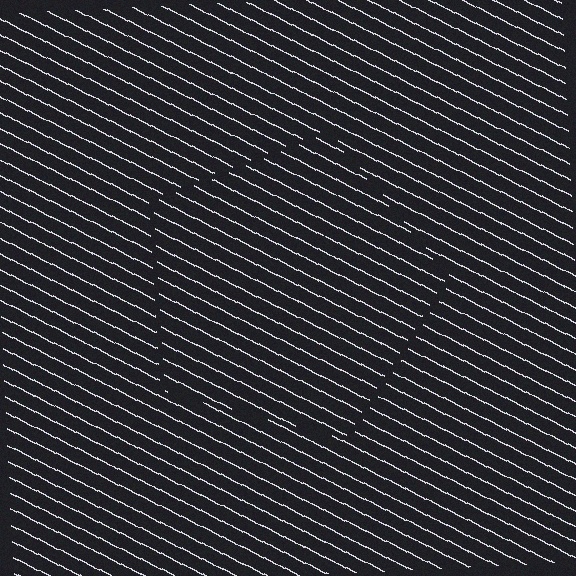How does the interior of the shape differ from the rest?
The interior of the shape contains the same grating, shifted by half a period — the contour is defined by the phase discontinuity where line-ends from the inner and outer gratings abut.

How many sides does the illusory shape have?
5 sides — the line-ends trace a pentagon.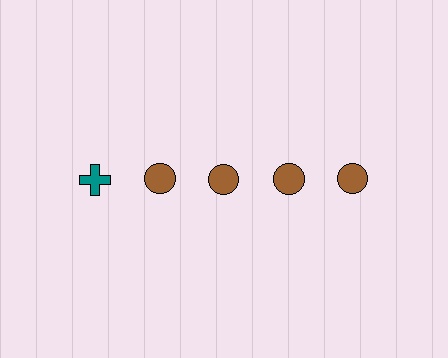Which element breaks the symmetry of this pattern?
The teal cross in the top row, leftmost column breaks the symmetry. All other shapes are brown circles.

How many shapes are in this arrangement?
There are 5 shapes arranged in a grid pattern.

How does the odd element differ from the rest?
It differs in both color (teal instead of brown) and shape (cross instead of circle).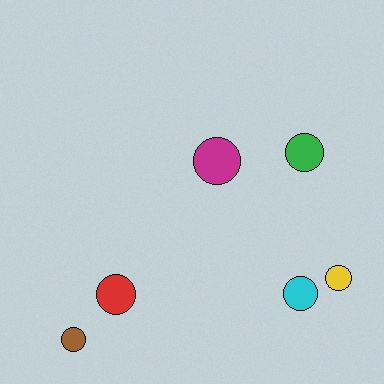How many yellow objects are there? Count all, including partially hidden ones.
There is 1 yellow object.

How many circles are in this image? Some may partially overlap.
There are 6 circles.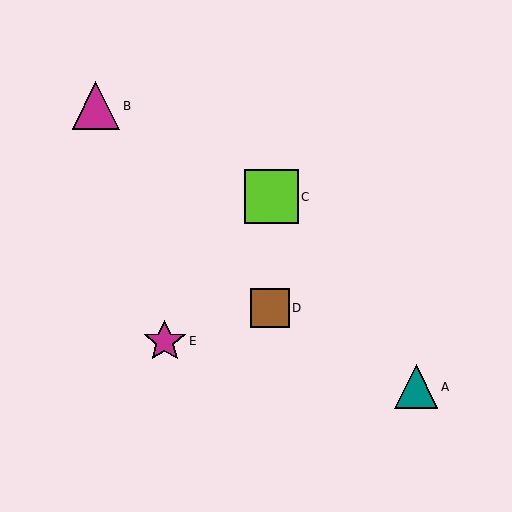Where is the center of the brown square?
The center of the brown square is at (270, 308).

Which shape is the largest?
The lime square (labeled C) is the largest.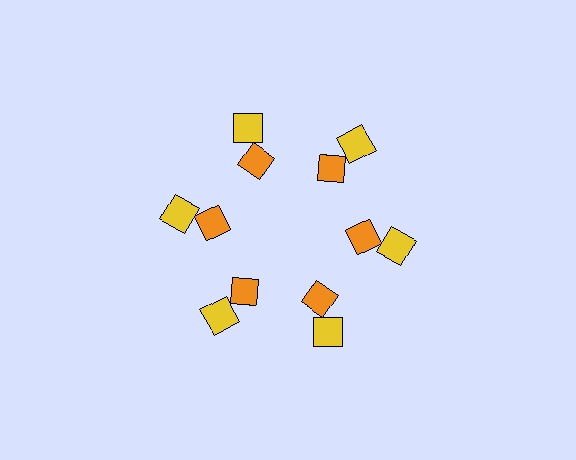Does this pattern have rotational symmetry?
Yes, this pattern has 6-fold rotational symmetry. It looks the same after rotating 60 degrees around the center.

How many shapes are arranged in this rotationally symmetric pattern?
There are 12 shapes, arranged in 6 groups of 2.